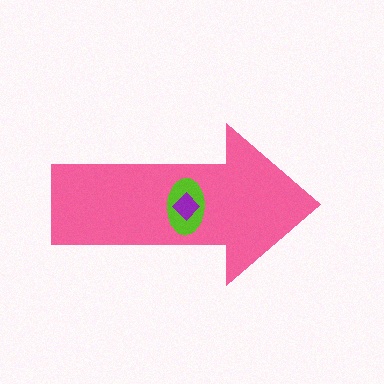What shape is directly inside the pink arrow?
The lime ellipse.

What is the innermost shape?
The purple diamond.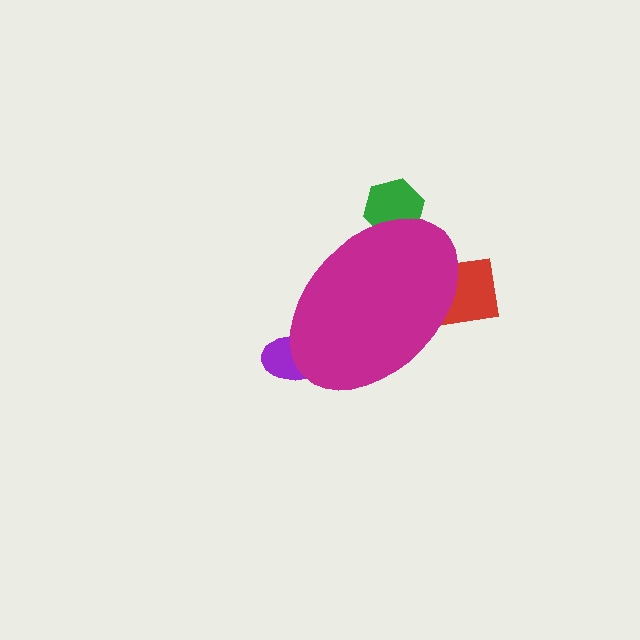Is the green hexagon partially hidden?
Yes, the green hexagon is partially hidden behind the magenta ellipse.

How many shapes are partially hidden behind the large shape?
3 shapes are partially hidden.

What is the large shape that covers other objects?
A magenta ellipse.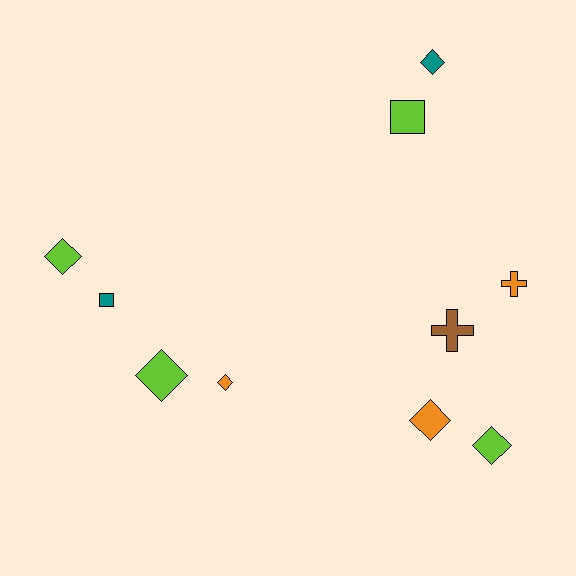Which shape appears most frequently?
Diamond, with 6 objects.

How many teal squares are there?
There is 1 teal square.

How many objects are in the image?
There are 10 objects.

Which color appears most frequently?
Lime, with 4 objects.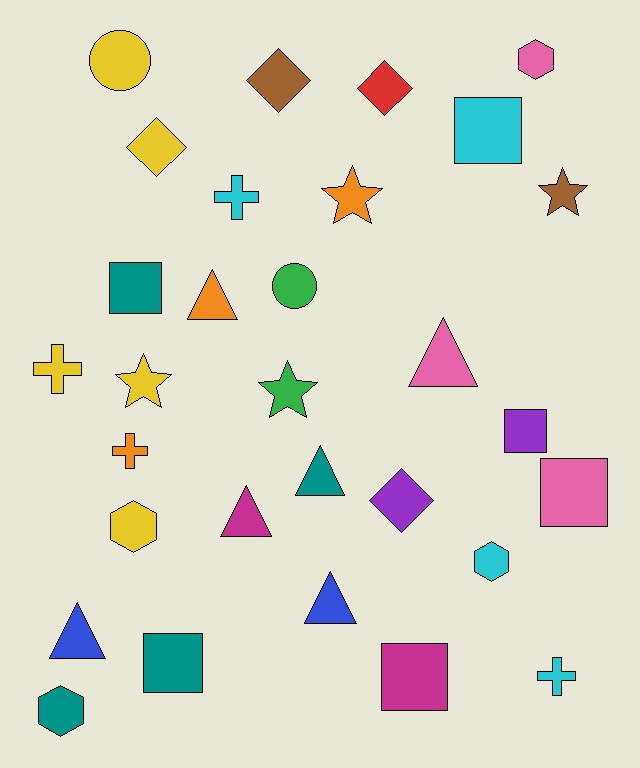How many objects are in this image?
There are 30 objects.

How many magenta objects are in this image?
There are 2 magenta objects.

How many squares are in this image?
There are 6 squares.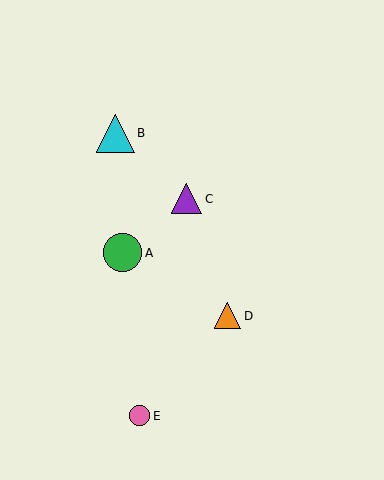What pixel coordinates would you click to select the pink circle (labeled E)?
Click at (140, 416) to select the pink circle E.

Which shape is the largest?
The green circle (labeled A) is the largest.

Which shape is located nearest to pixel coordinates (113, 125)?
The cyan triangle (labeled B) at (115, 133) is nearest to that location.